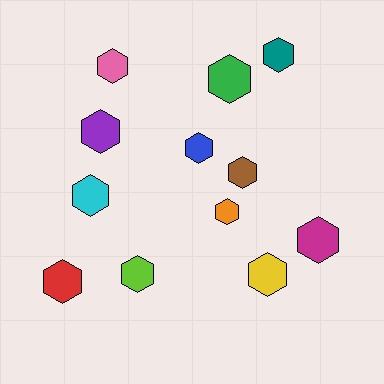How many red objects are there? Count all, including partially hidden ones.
There is 1 red object.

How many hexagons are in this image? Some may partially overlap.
There are 12 hexagons.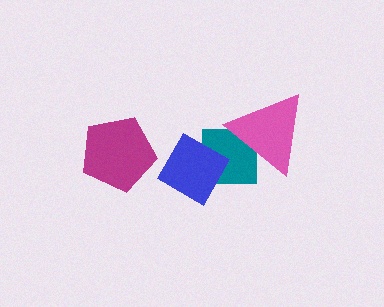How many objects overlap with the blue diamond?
1 object overlaps with the blue diamond.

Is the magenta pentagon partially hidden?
No, no other shape covers it.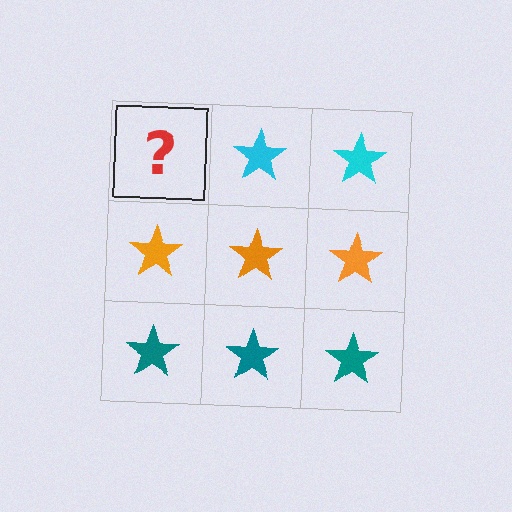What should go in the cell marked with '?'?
The missing cell should contain a cyan star.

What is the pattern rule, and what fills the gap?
The rule is that each row has a consistent color. The gap should be filled with a cyan star.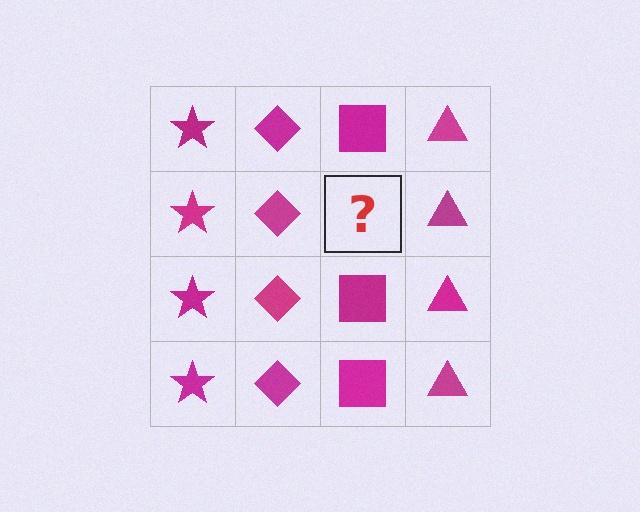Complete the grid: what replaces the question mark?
The question mark should be replaced with a magenta square.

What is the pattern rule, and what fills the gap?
The rule is that each column has a consistent shape. The gap should be filled with a magenta square.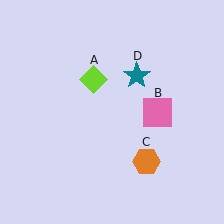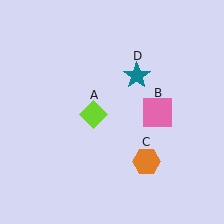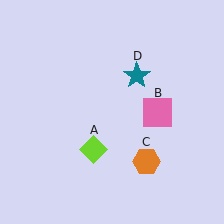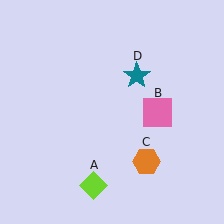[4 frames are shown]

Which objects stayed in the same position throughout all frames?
Pink square (object B) and orange hexagon (object C) and teal star (object D) remained stationary.